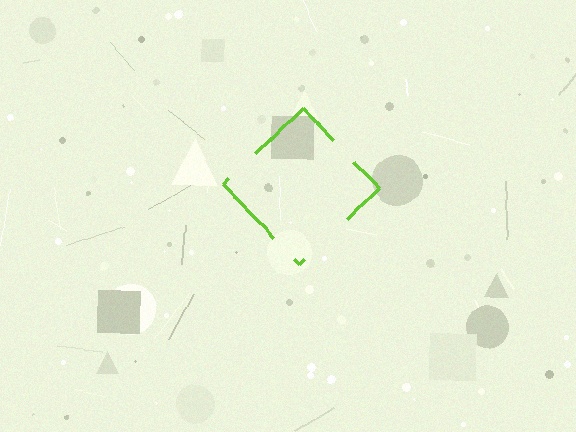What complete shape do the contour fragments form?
The contour fragments form a diamond.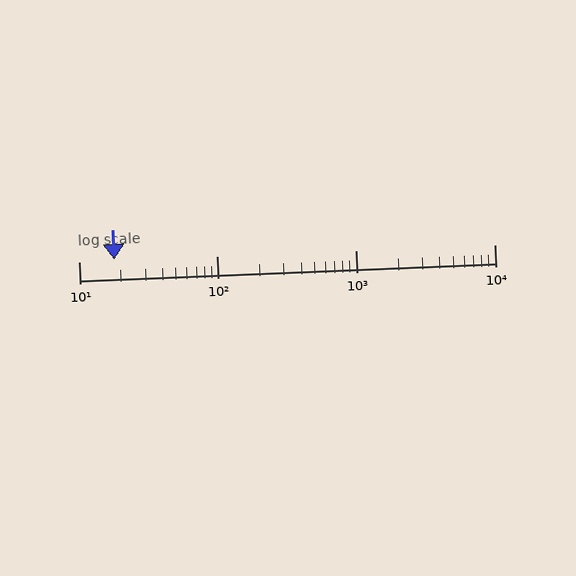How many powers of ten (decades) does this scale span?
The scale spans 3 decades, from 10 to 10000.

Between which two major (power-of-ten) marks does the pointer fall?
The pointer is between 10 and 100.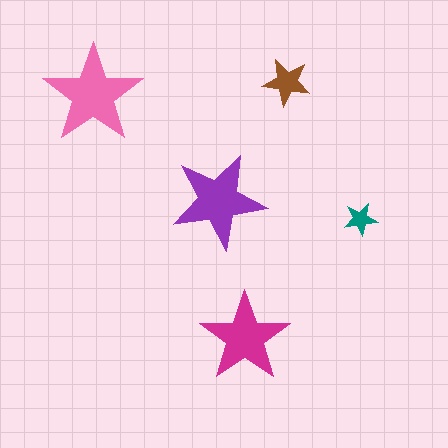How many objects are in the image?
There are 5 objects in the image.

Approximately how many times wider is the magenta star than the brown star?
About 2 times wider.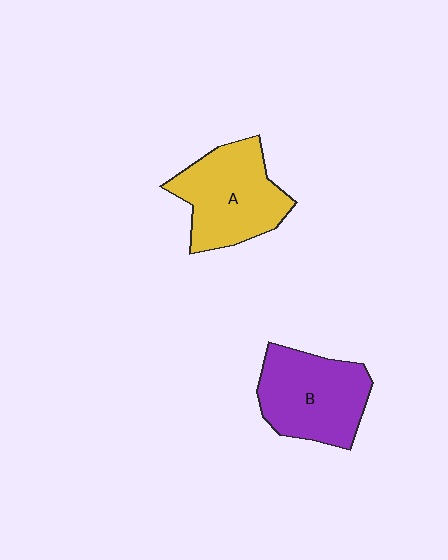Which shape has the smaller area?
Shape B (purple).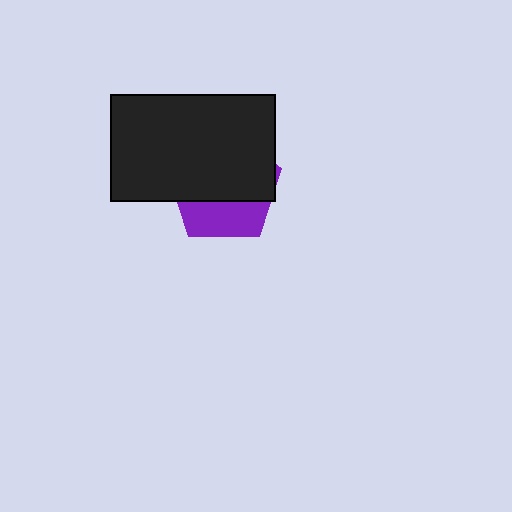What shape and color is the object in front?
The object in front is a black rectangle.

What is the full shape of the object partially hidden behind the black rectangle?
The partially hidden object is a purple pentagon.